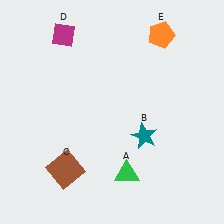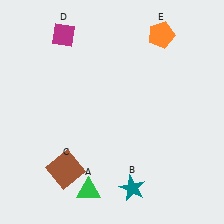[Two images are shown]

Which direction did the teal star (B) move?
The teal star (B) moved down.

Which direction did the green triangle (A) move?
The green triangle (A) moved left.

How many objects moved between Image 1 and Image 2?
2 objects moved between the two images.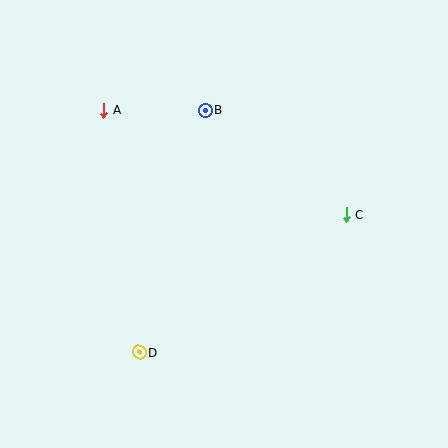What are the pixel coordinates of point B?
Point B is at (205, 110).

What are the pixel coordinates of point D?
Point D is at (139, 352).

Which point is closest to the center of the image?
Point B at (205, 110) is closest to the center.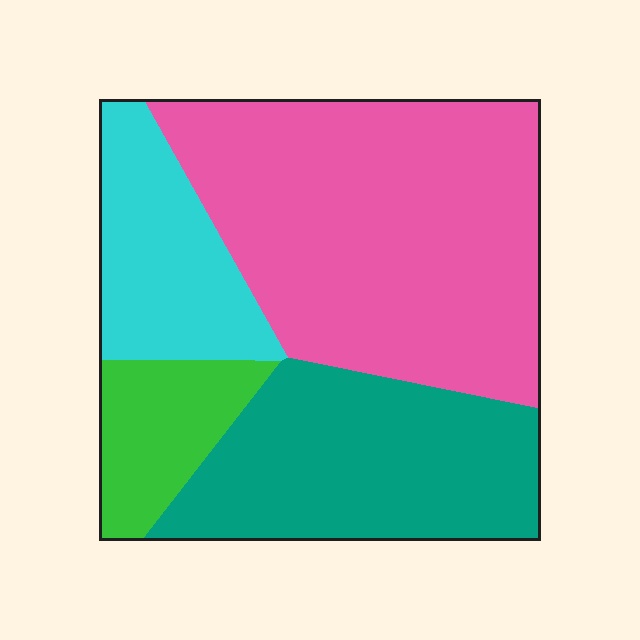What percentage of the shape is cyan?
Cyan covers about 15% of the shape.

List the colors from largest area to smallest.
From largest to smallest: pink, teal, cyan, green.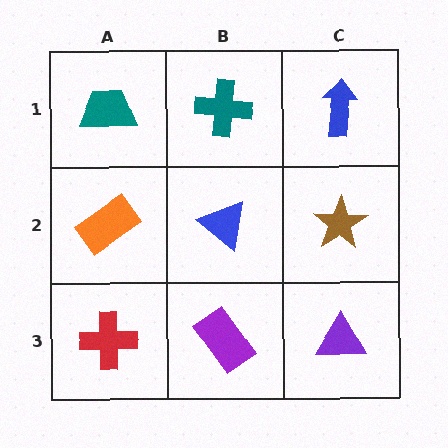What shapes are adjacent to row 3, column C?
A brown star (row 2, column C), a purple rectangle (row 3, column B).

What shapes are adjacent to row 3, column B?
A blue triangle (row 2, column B), a red cross (row 3, column A), a purple triangle (row 3, column C).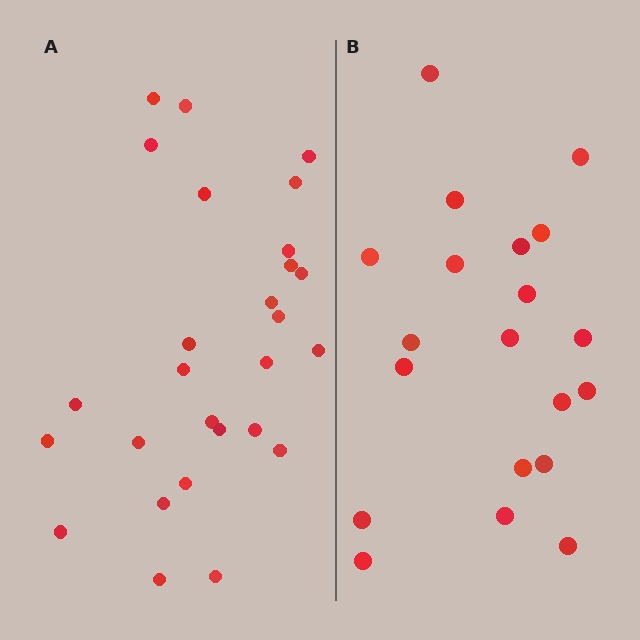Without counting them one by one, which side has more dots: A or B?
Region A (the left region) has more dots.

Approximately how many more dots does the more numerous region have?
Region A has roughly 8 or so more dots than region B.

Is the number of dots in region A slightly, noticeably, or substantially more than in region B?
Region A has noticeably more, but not dramatically so. The ratio is roughly 1.4 to 1.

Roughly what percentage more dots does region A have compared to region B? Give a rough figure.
About 35% more.